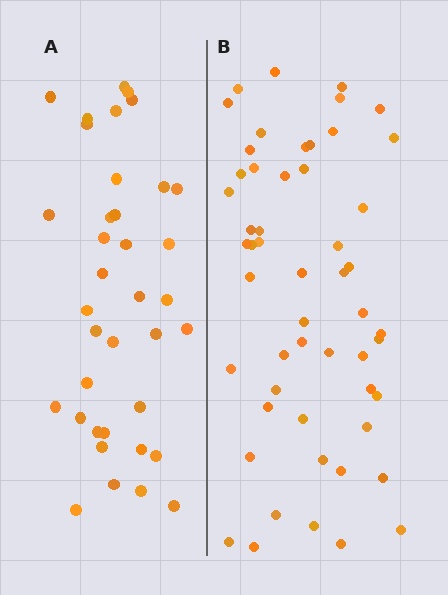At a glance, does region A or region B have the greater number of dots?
Region B (the right region) has more dots.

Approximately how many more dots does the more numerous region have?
Region B has approximately 15 more dots than region A.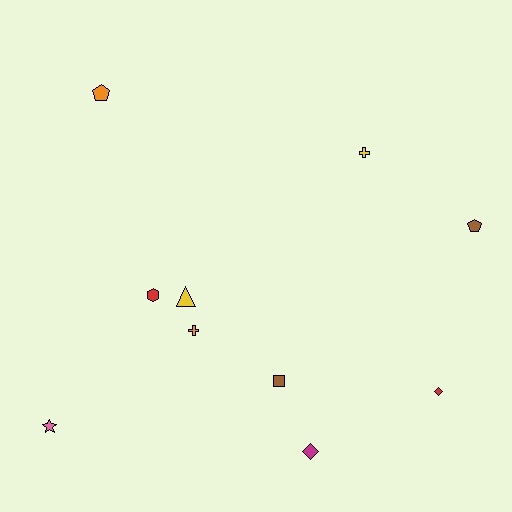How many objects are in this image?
There are 10 objects.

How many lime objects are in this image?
There are no lime objects.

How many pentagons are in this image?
There are 2 pentagons.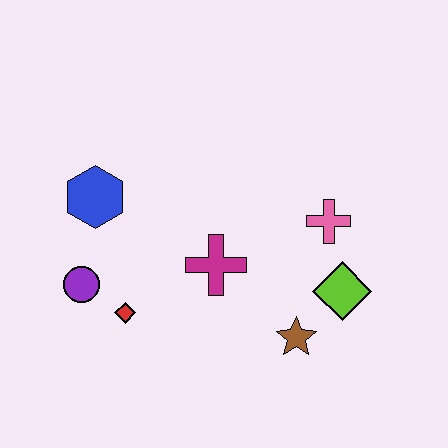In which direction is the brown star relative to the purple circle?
The brown star is to the right of the purple circle.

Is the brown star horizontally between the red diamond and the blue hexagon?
No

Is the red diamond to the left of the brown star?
Yes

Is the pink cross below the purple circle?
No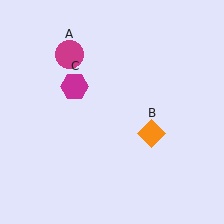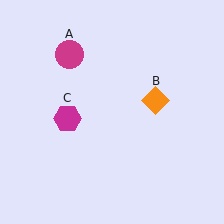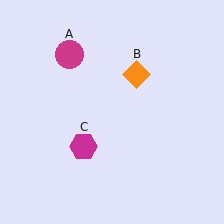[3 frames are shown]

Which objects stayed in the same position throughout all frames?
Magenta circle (object A) remained stationary.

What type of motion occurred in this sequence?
The orange diamond (object B), magenta hexagon (object C) rotated counterclockwise around the center of the scene.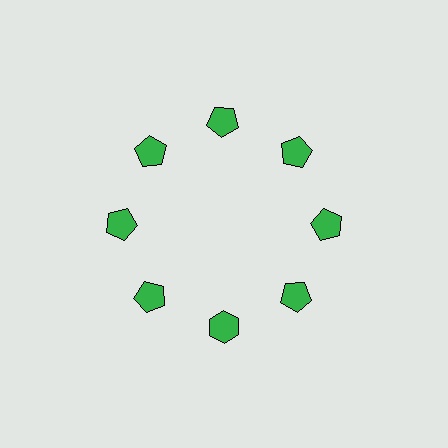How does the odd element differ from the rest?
It has a different shape: hexagon instead of pentagon.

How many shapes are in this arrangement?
There are 8 shapes arranged in a ring pattern.